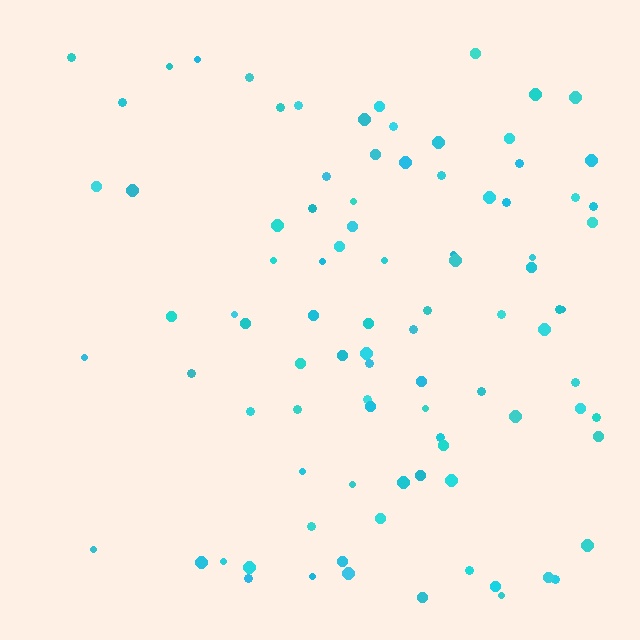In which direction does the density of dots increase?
From left to right, with the right side densest.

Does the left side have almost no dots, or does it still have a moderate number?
Still a moderate number, just noticeably fewer than the right.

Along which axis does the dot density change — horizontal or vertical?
Horizontal.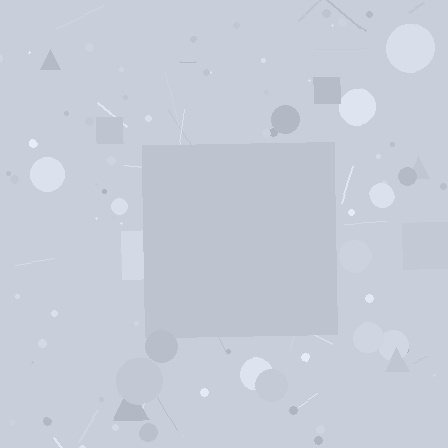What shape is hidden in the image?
A square is hidden in the image.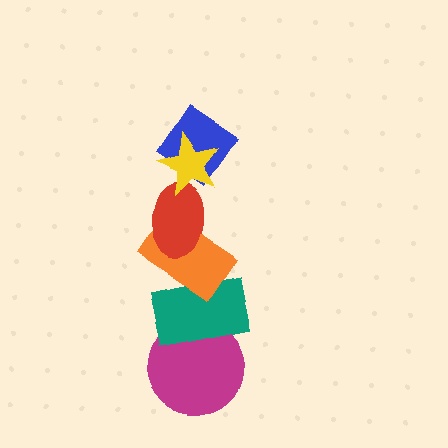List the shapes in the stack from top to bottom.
From top to bottom: the yellow star, the blue diamond, the red ellipse, the orange rectangle, the teal rectangle, the magenta circle.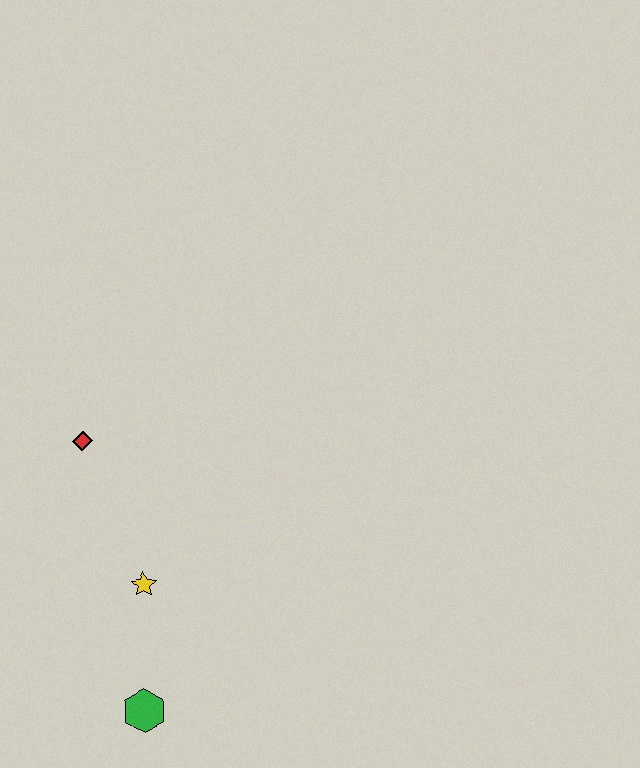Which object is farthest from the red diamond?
The green hexagon is farthest from the red diamond.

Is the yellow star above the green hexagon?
Yes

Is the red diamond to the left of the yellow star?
Yes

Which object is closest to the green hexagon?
The yellow star is closest to the green hexagon.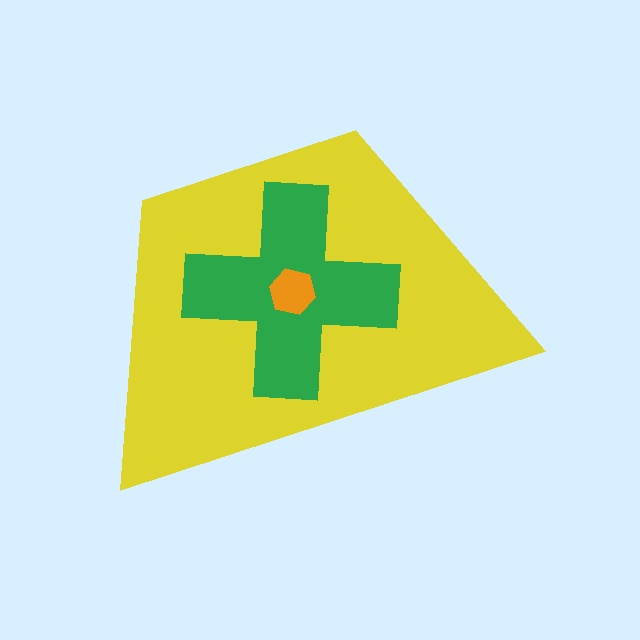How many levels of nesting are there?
3.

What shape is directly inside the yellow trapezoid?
The green cross.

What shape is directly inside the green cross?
The orange hexagon.